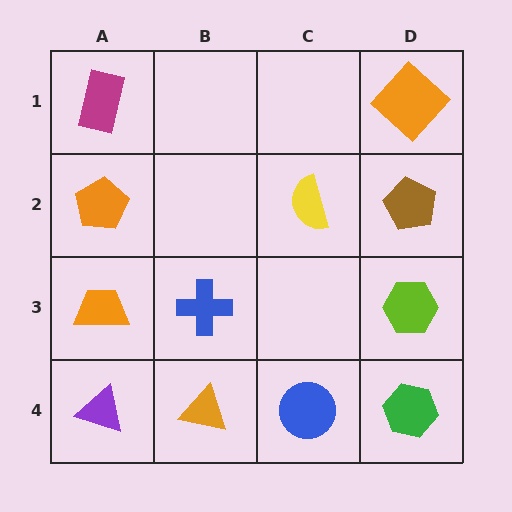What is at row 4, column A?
A purple triangle.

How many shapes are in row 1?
2 shapes.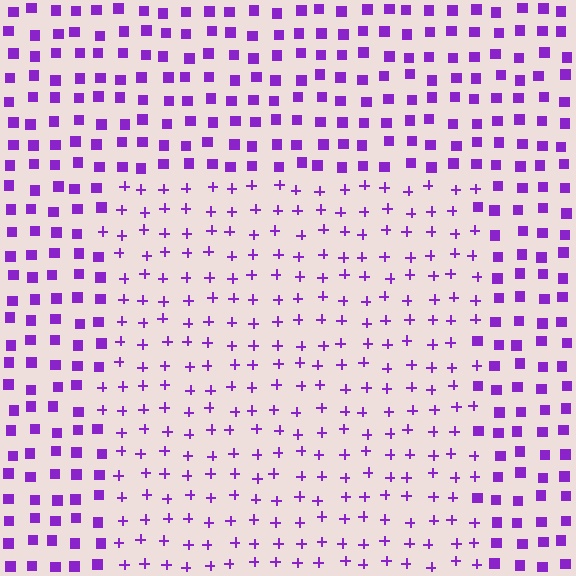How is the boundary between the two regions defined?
The boundary is defined by a change in element shape: plus signs inside vs. squares outside. All elements share the same color and spacing.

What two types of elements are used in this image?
The image uses plus signs inside the rectangle region and squares outside it.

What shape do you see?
I see a rectangle.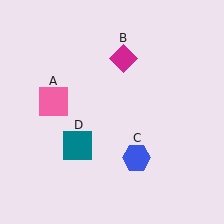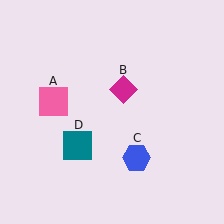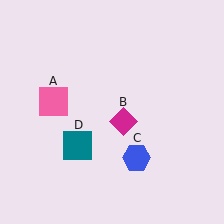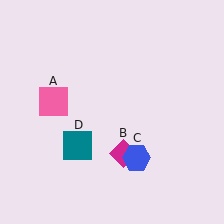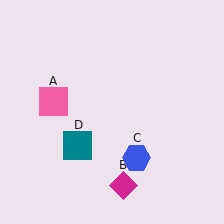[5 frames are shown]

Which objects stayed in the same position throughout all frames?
Pink square (object A) and blue hexagon (object C) and teal square (object D) remained stationary.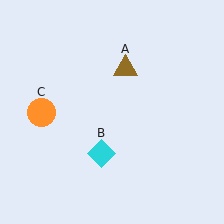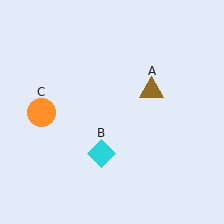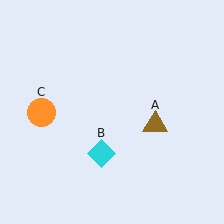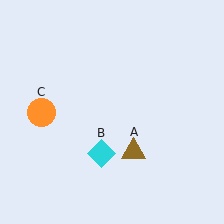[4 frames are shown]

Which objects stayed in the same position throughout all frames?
Cyan diamond (object B) and orange circle (object C) remained stationary.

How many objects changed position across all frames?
1 object changed position: brown triangle (object A).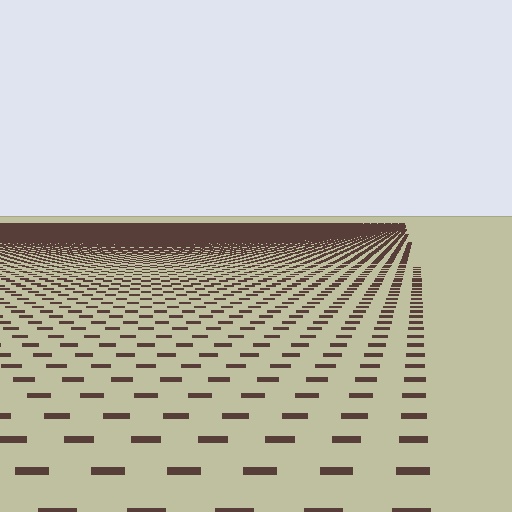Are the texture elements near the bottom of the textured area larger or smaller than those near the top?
Larger. Near the bottom, elements are closer to the viewer and appear at a bigger on-screen size.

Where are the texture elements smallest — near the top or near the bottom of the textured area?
Near the top.